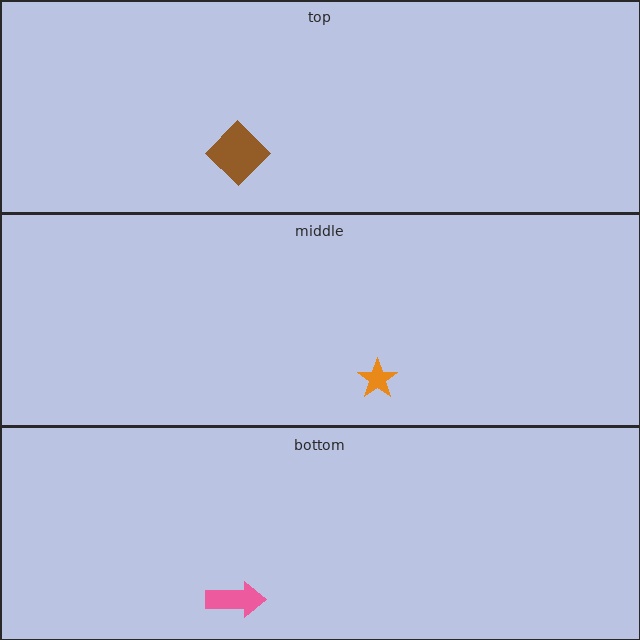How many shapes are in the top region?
1.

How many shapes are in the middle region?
1.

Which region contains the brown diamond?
The top region.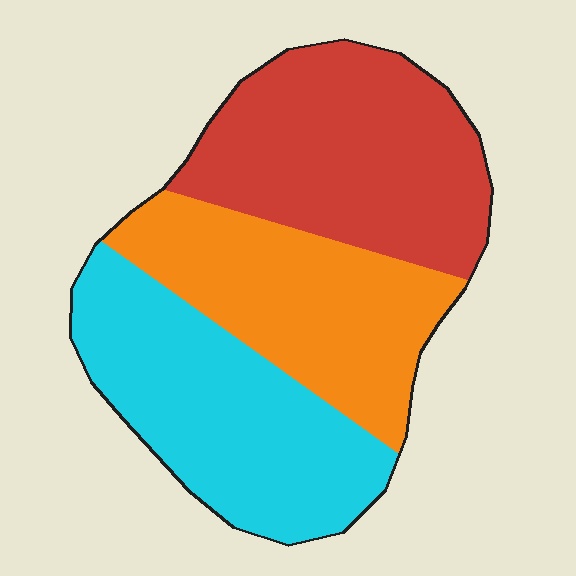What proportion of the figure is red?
Red covers 35% of the figure.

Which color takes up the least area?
Orange, at roughly 30%.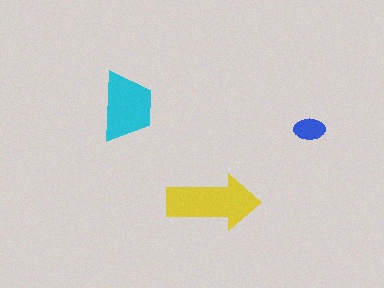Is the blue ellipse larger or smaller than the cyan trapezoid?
Smaller.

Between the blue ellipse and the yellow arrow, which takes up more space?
The yellow arrow.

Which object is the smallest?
The blue ellipse.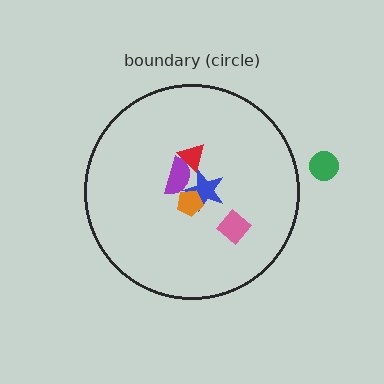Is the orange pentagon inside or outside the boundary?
Inside.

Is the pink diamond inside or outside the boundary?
Inside.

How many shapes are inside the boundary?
5 inside, 1 outside.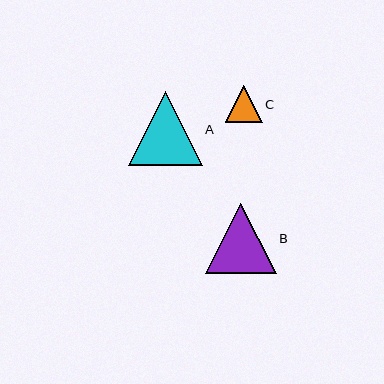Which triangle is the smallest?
Triangle C is the smallest with a size of approximately 37 pixels.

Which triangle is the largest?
Triangle A is the largest with a size of approximately 74 pixels.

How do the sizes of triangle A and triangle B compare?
Triangle A and triangle B are approximately the same size.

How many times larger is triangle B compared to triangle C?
Triangle B is approximately 1.9 times the size of triangle C.